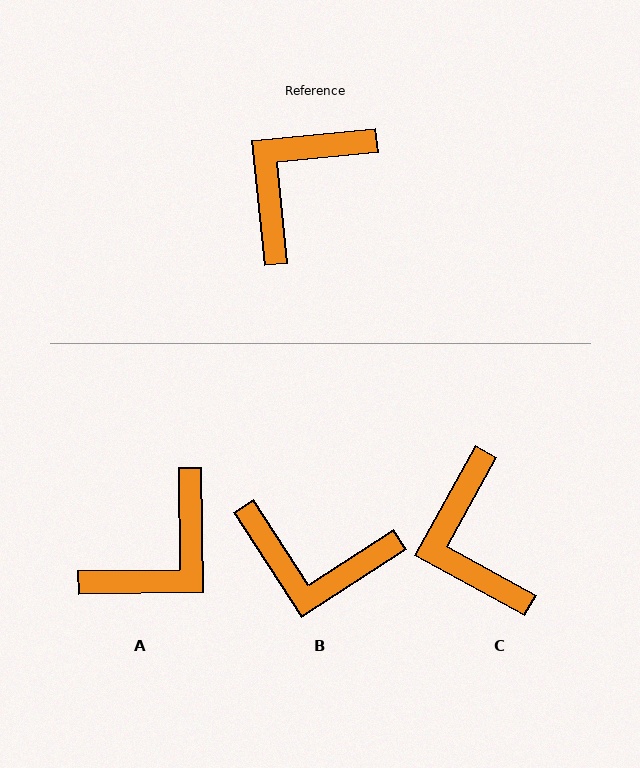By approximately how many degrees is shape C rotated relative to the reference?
Approximately 56 degrees counter-clockwise.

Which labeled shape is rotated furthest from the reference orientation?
A, about 175 degrees away.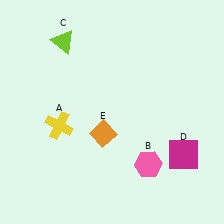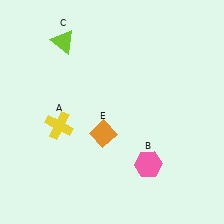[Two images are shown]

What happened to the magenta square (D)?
The magenta square (D) was removed in Image 2. It was in the bottom-right area of Image 1.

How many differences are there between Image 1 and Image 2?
There is 1 difference between the two images.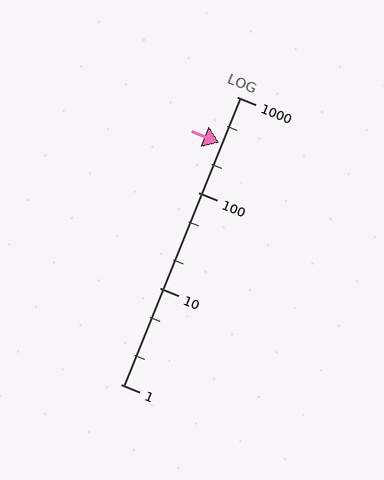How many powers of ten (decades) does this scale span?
The scale spans 3 decades, from 1 to 1000.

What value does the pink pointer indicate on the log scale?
The pointer indicates approximately 330.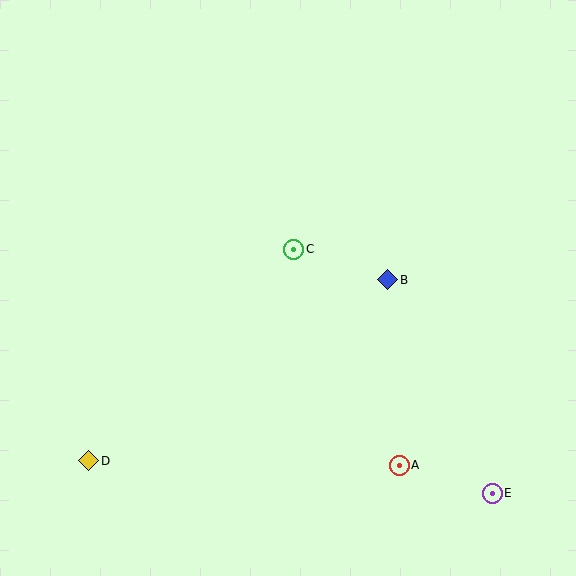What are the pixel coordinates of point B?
Point B is at (388, 280).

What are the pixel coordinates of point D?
Point D is at (89, 461).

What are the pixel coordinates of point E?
Point E is at (492, 493).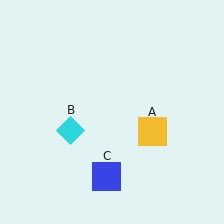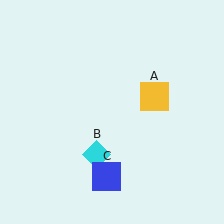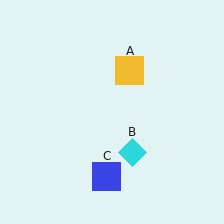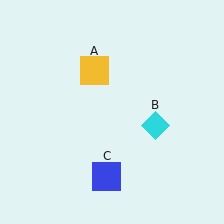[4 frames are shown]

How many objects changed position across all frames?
2 objects changed position: yellow square (object A), cyan diamond (object B).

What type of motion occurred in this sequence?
The yellow square (object A), cyan diamond (object B) rotated counterclockwise around the center of the scene.